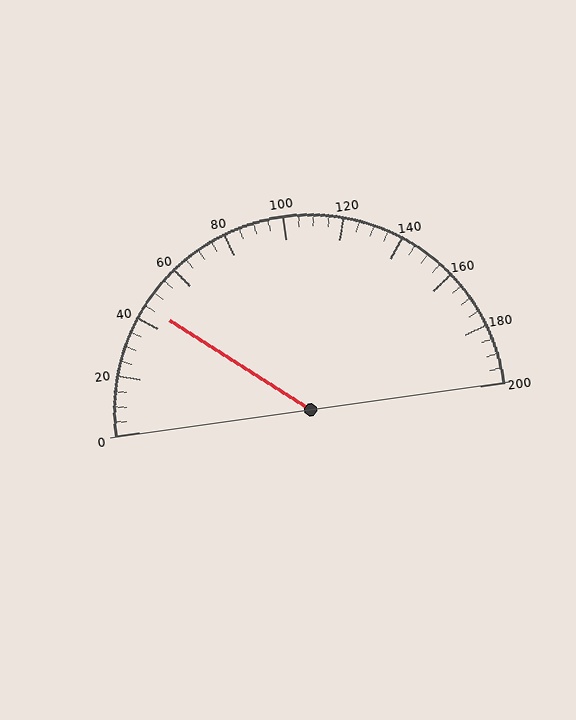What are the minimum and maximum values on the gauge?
The gauge ranges from 0 to 200.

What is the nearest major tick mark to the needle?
The nearest major tick mark is 40.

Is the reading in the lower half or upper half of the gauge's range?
The reading is in the lower half of the range (0 to 200).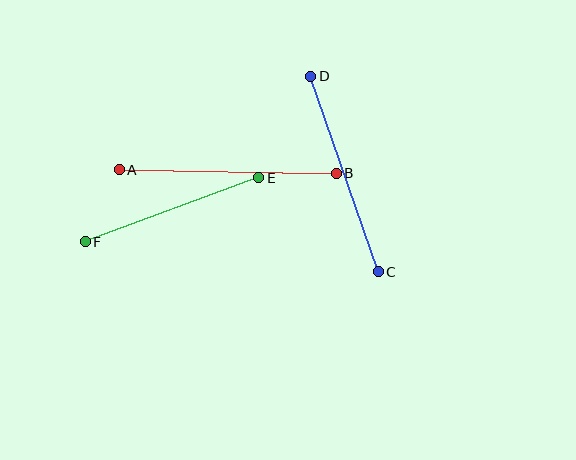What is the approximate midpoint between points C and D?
The midpoint is at approximately (344, 174) pixels.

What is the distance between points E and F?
The distance is approximately 185 pixels.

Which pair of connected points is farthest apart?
Points A and B are farthest apart.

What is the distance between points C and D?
The distance is approximately 207 pixels.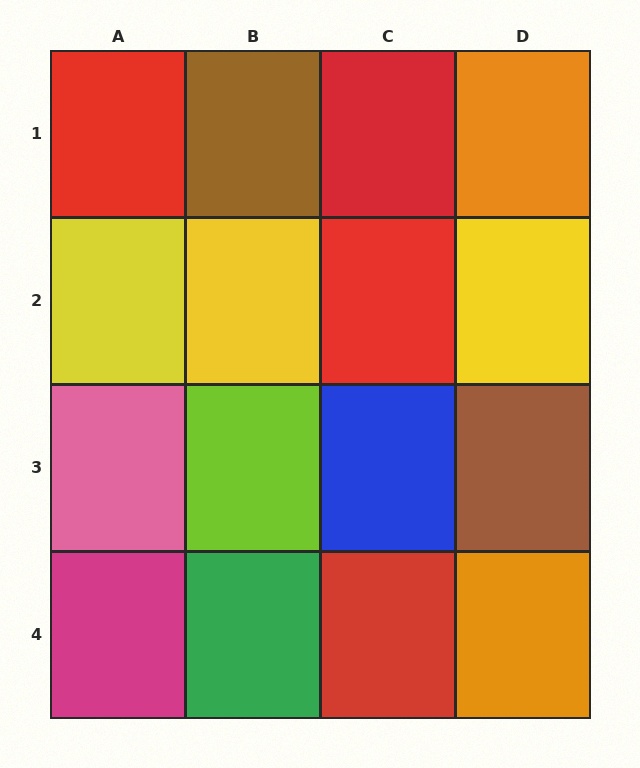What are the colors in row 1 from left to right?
Red, brown, red, orange.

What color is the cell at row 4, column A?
Magenta.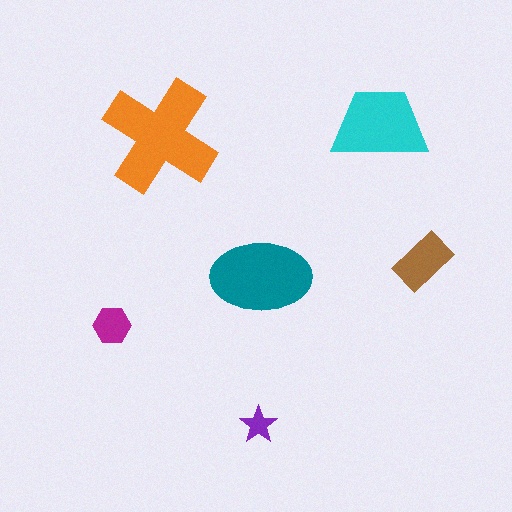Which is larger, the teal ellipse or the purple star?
The teal ellipse.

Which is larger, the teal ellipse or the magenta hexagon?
The teal ellipse.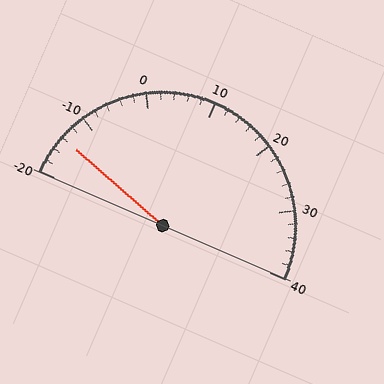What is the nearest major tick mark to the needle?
The nearest major tick mark is -10.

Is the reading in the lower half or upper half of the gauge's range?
The reading is in the lower half of the range (-20 to 40).